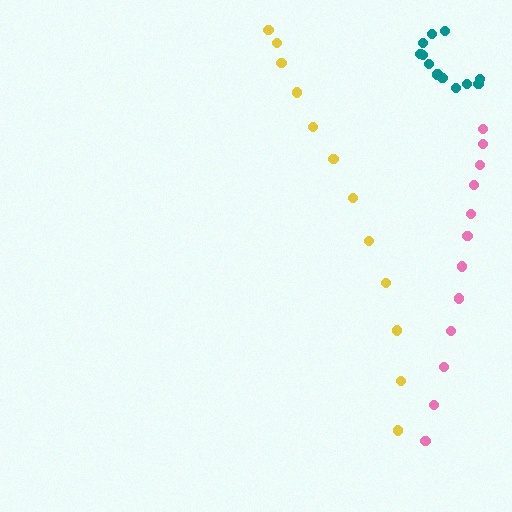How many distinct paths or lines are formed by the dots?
There are 3 distinct paths.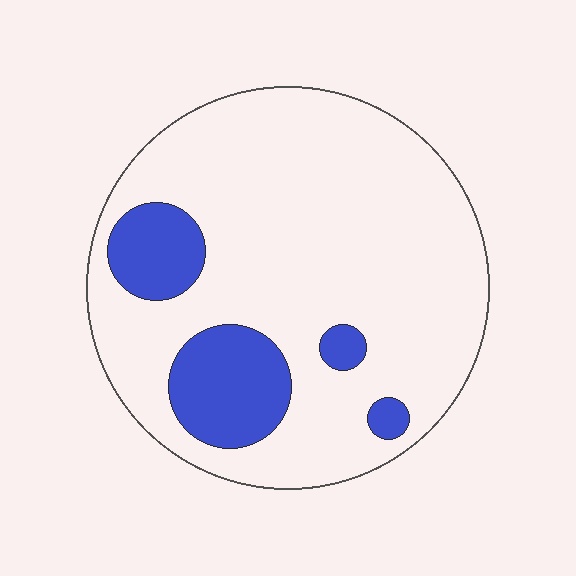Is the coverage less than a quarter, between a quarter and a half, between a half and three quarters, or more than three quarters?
Less than a quarter.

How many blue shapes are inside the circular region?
4.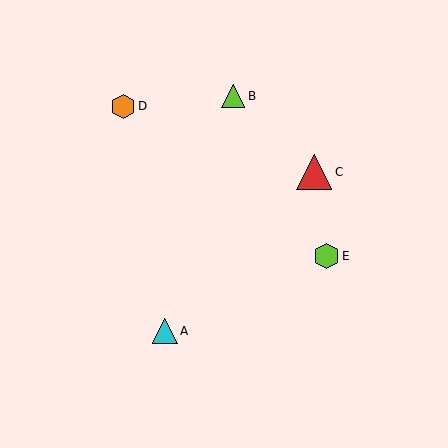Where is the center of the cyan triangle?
The center of the cyan triangle is at (165, 331).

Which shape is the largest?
The red triangle (labeled C) is the largest.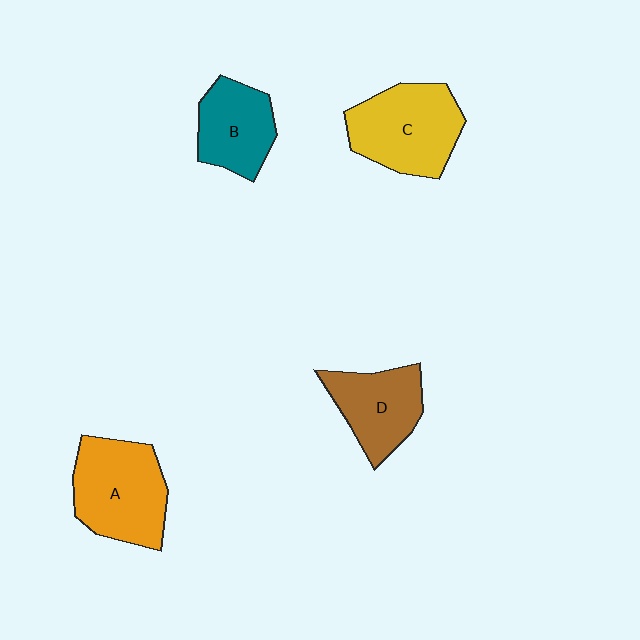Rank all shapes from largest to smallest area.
From largest to smallest: A (orange), C (yellow), D (brown), B (teal).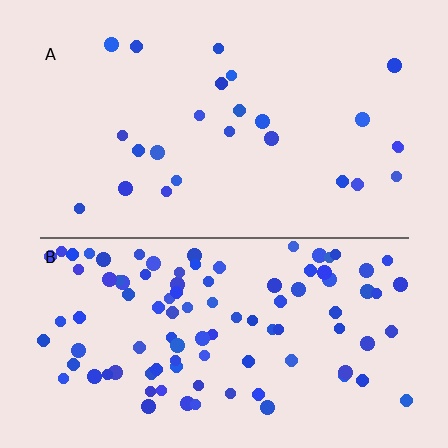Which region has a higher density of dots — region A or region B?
B (the bottom).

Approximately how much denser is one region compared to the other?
Approximately 4.0× — region B over region A.